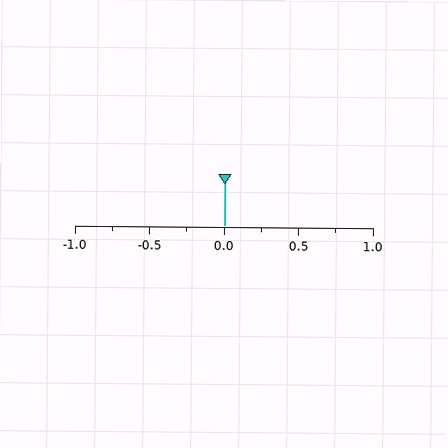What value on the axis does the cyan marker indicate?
The marker indicates approximately 0.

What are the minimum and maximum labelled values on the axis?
The axis runs from -1.0 to 1.0.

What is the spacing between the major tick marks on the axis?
The major ticks are spaced 0.5 apart.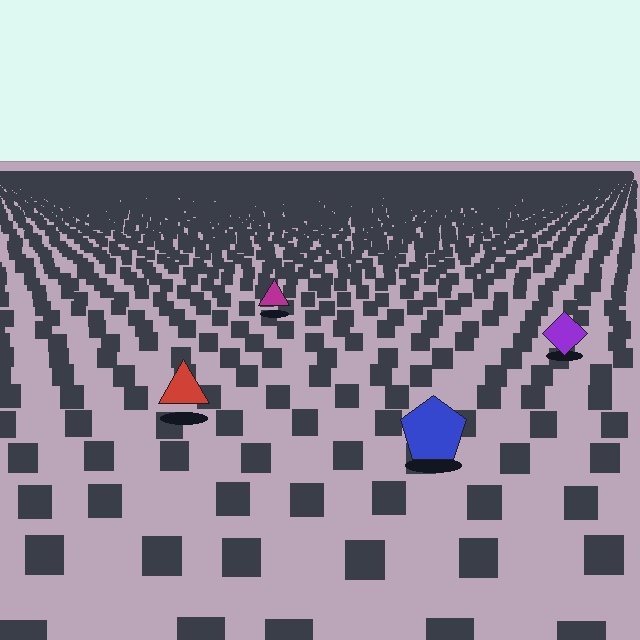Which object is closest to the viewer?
The blue pentagon is closest. The texture marks near it are larger and more spread out.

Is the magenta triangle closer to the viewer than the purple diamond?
No. The purple diamond is closer — you can tell from the texture gradient: the ground texture is coarser near it.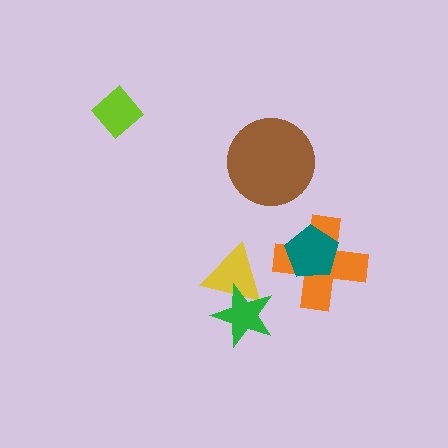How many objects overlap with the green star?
1 object overlaps with the green star.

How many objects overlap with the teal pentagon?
1 object overlaps with the teal pentagon.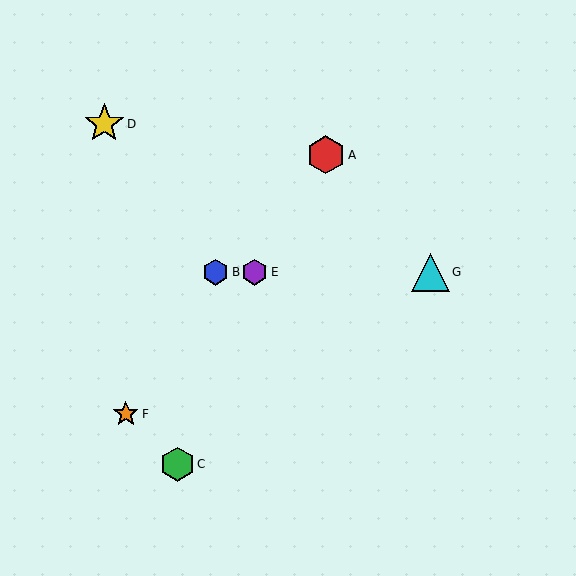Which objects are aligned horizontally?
Objects B, E, G are aligned horizontally.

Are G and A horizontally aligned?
No, G is at y≈272 and A is at y≈155.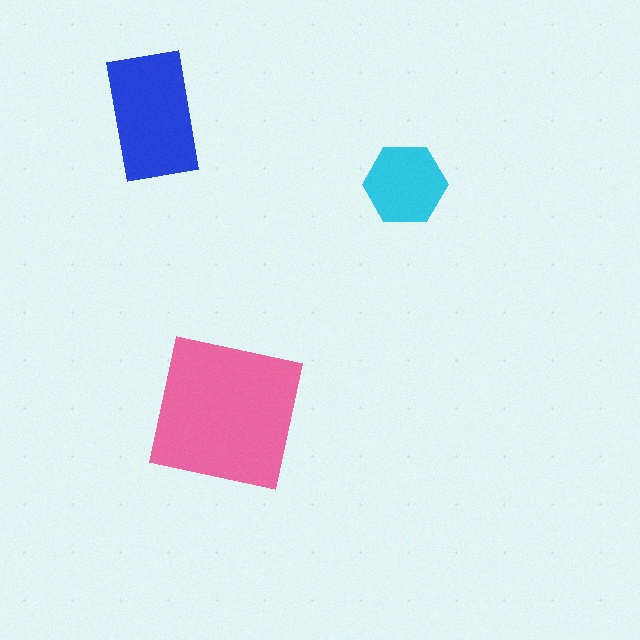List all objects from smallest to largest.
The cyan hexagon, the blue rectangle, the pink square.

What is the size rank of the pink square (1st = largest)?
1st.